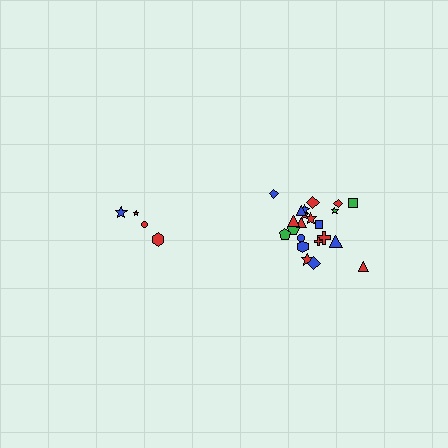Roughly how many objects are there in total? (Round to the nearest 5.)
Roughly 25 objects in total.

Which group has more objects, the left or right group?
The right group.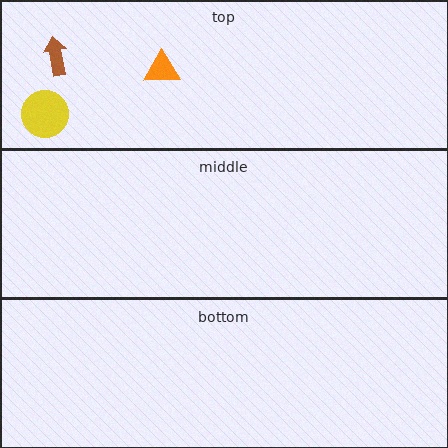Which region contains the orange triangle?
The top region.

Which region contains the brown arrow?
The top region.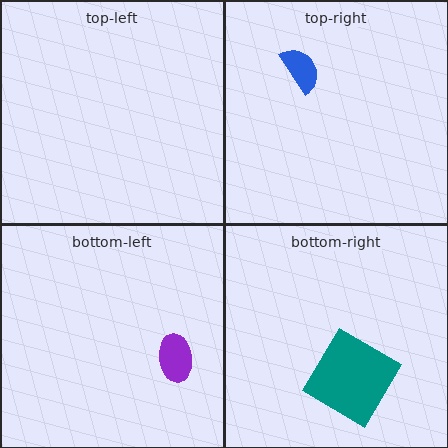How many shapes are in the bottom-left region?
1.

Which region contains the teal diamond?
The bottom-right region.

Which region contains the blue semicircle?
The top-right region.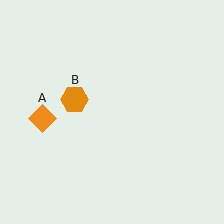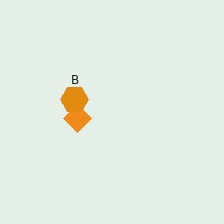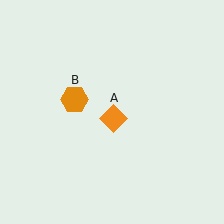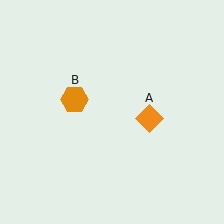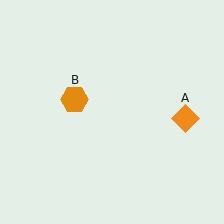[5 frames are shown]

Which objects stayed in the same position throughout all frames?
Orange hexagon (object B) remained stationary.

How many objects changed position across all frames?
1 object changed position: orange diamond (object A).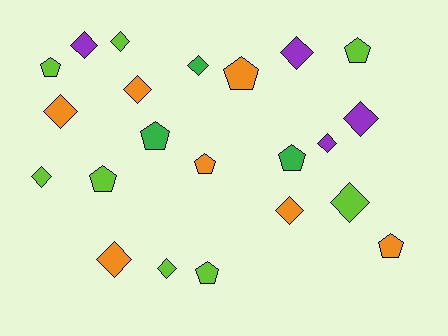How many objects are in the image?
There are 22 objects.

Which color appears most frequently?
Lime, with 8 objects.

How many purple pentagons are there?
There are no purple pentagons.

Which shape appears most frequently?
Diamond, with 13 objects.